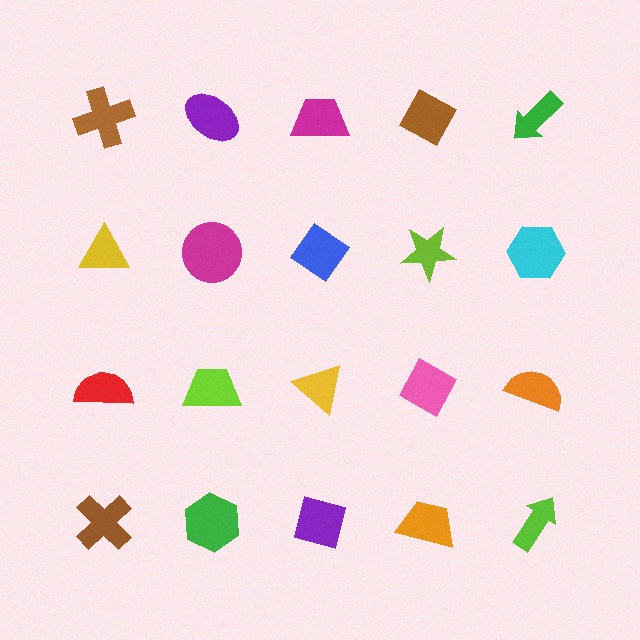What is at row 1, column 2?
A purple ellipse.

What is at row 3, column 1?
A red semicircle.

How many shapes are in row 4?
5 shapes.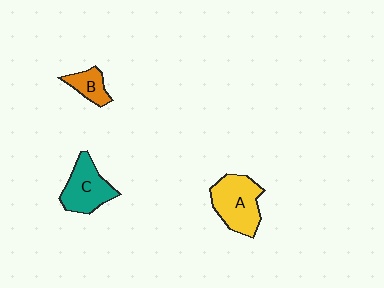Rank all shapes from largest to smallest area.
From largest to smallest: A (yellow), C (teal), B (orange).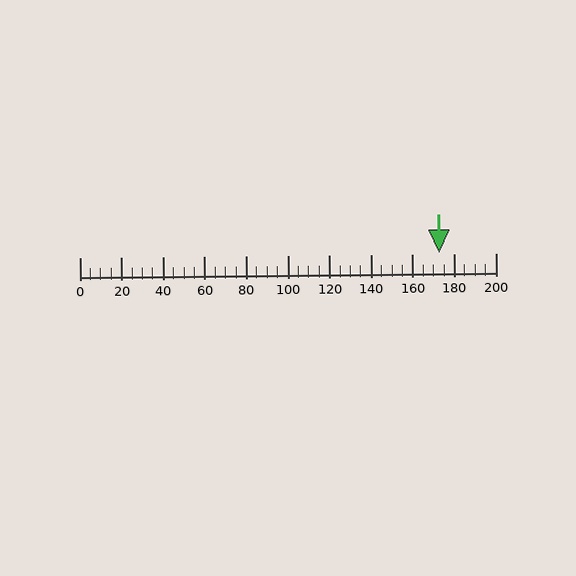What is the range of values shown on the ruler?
The ruler shows values from 0 to 200.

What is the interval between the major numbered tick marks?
The major tick marks are spaced 20 units apart.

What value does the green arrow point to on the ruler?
The green arrow points to approximately 173.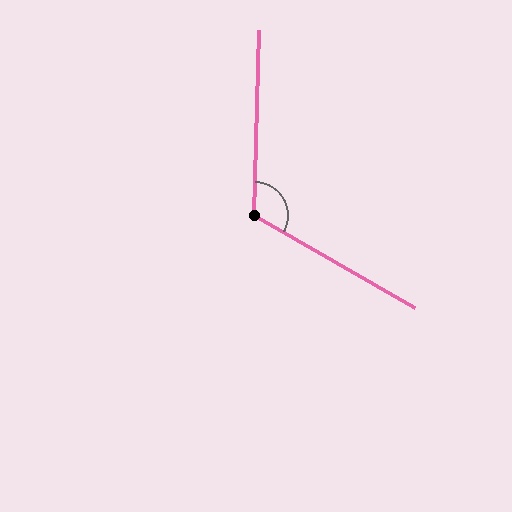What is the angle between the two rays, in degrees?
Approximately 119 degrees.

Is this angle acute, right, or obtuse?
It is obtuse.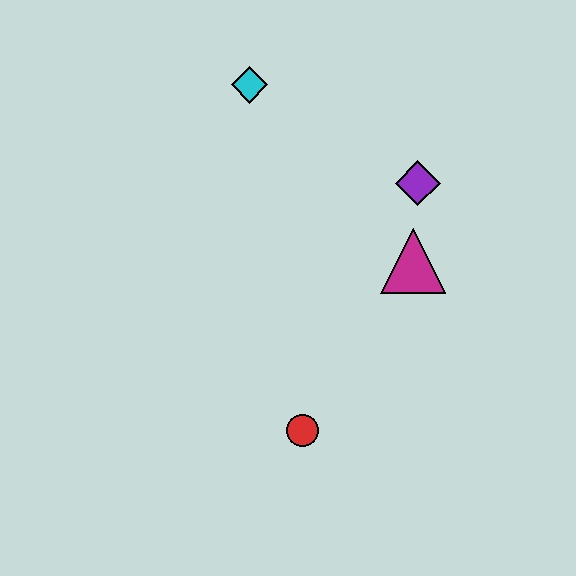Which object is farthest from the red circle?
The cyan diamond is farthest from the red circle.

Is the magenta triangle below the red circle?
No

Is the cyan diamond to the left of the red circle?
Yes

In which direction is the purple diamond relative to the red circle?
The purple diamond is above the red circle.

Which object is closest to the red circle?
The magenta triangle is closest to the red circle.